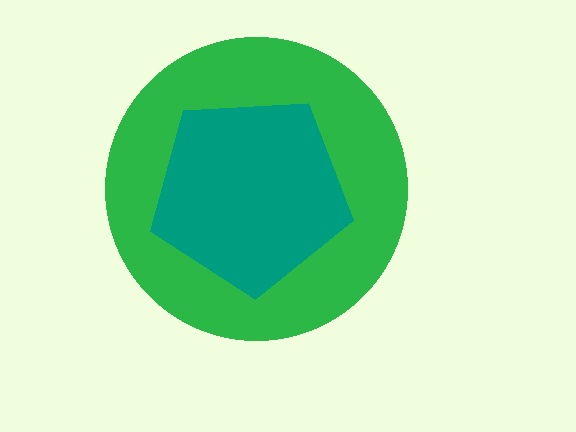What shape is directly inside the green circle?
The teal pentagon.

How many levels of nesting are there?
2.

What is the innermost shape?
The teal pentagon.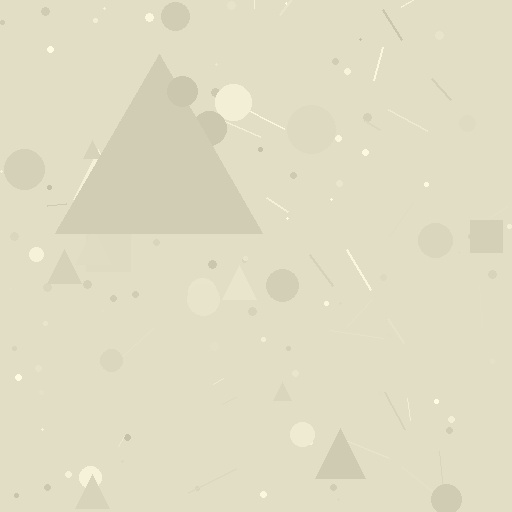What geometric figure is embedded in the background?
A triangle is embedded in the background.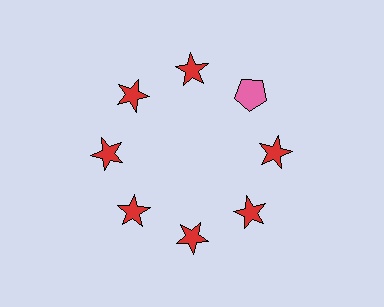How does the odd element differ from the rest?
It differs in both color (pink instead of red) and shape (pentagon instead of star).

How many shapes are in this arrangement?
There are 8 shapes arranged in a ring pattern.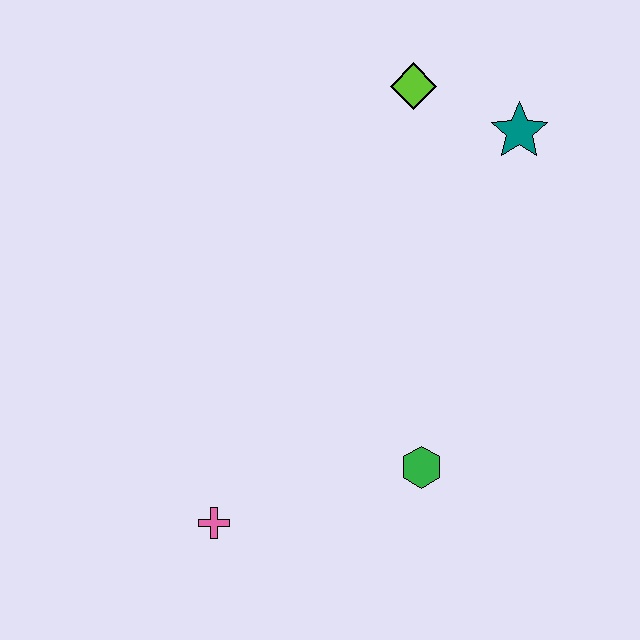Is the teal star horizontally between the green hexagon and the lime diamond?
No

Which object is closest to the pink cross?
The green hexagon is closest to the pink cross.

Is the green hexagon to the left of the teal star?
Yes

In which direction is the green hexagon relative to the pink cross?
The green hexagon is to the right of the pink cross.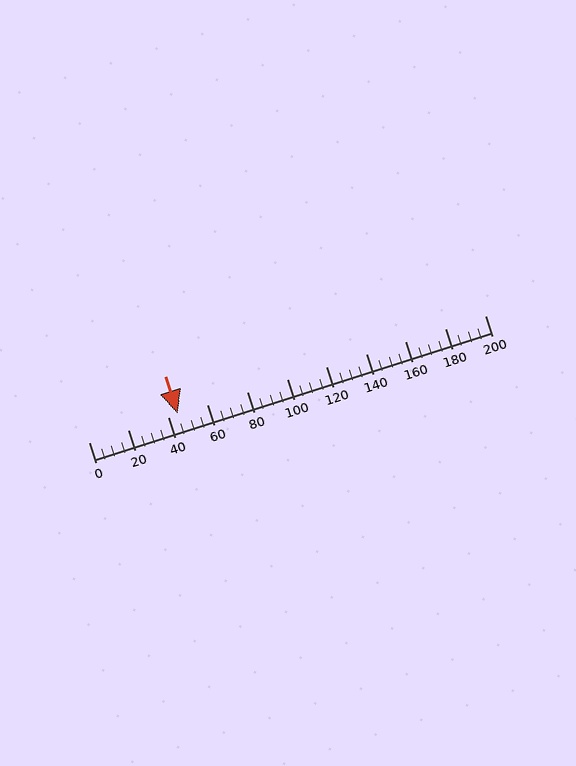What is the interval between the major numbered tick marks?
The major tick marks are spaced 20 units apart.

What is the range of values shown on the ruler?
The ruler shows values from 0 to 200.